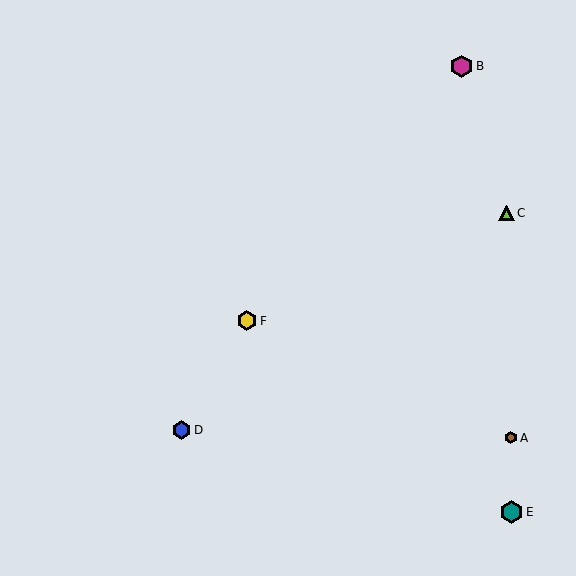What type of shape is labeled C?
Shape C is a lime triangle.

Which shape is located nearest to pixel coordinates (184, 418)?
The blue hexagon (labeled D) at (182, 430) is nearest to that location.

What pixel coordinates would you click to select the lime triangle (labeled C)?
Click at (506, 213) to select the lime triangle C.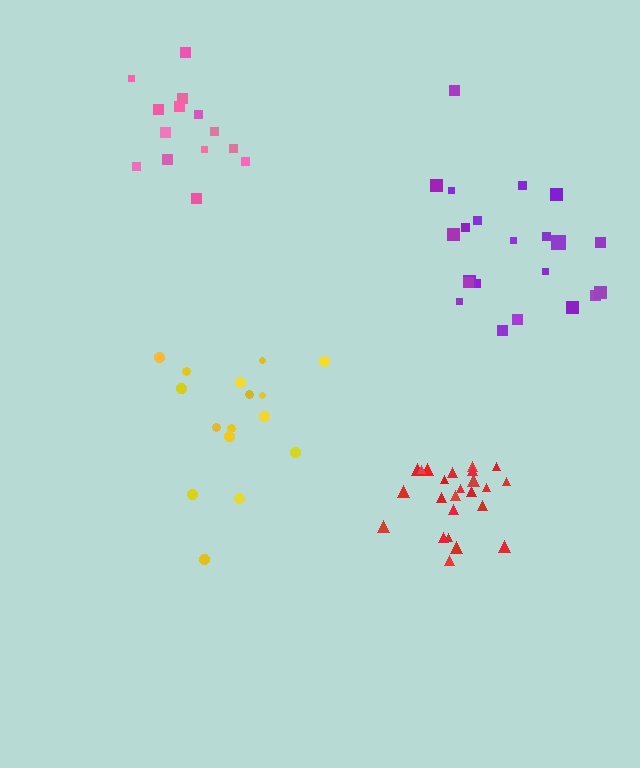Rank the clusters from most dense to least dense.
red, pink, yellow, purple.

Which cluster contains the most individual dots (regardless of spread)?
Red (24).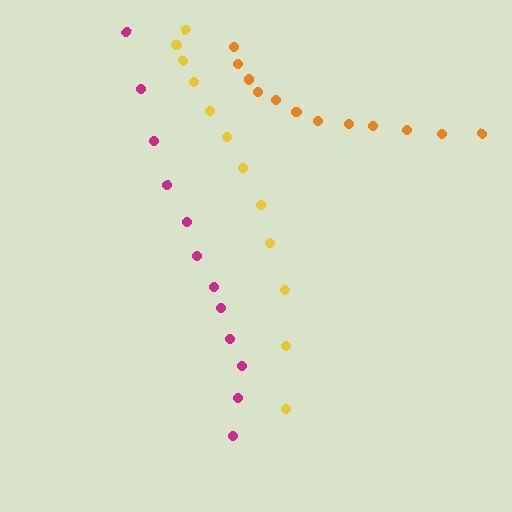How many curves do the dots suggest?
There are 3 distinct paths.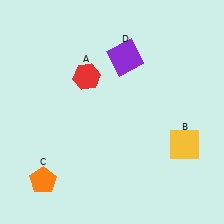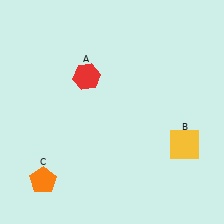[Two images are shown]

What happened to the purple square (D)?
The purple square (D) was removed in Image 2. It was in the top-right area of Image 1.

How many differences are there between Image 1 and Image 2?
There is 1 difference between the two images.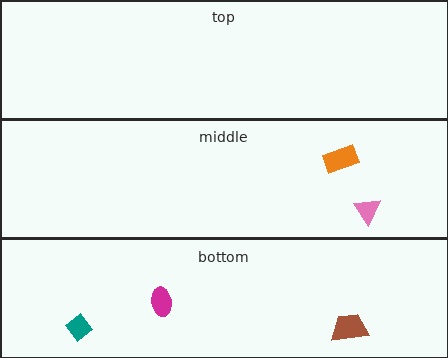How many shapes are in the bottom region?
3.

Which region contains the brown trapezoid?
The bottom region.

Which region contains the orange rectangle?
The middle region.